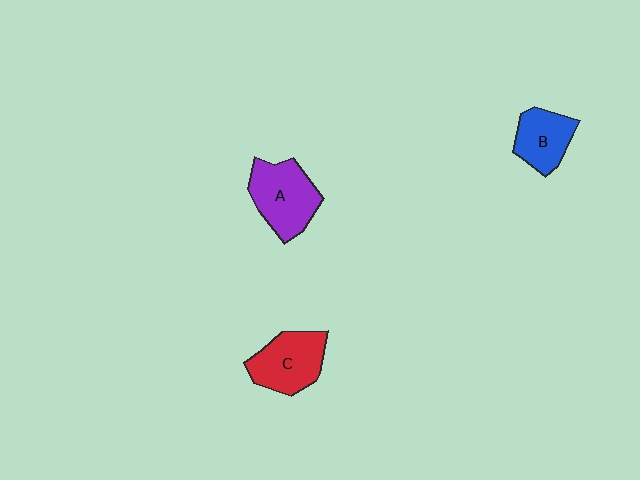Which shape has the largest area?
Shape A (purple).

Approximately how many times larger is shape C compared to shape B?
Approximately 1.3 times.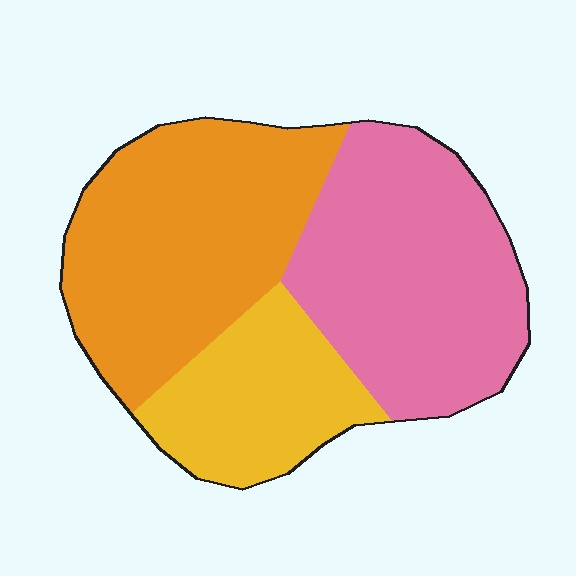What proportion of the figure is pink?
Pink takes up between a quarter and a half of the figure.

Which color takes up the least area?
Yellow, at roughly 20%.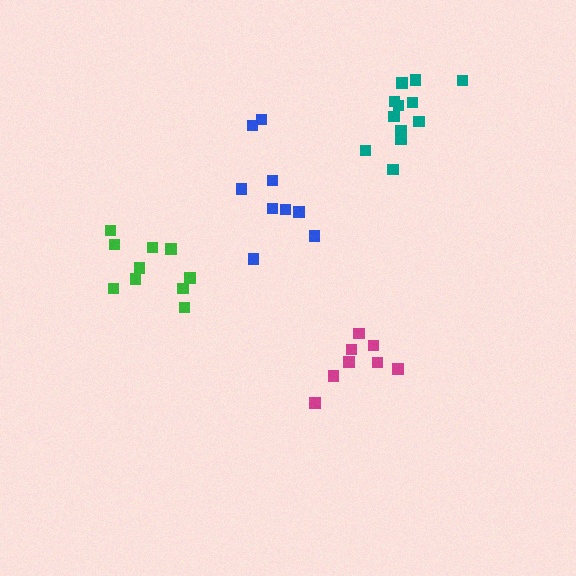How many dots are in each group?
Group 1: 8 dots, Group 2: 12 dots, Group 3: 9 dots, Group 4: 10 dots (39 total).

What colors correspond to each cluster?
The clusters are colored: magenta, teal, blue, green.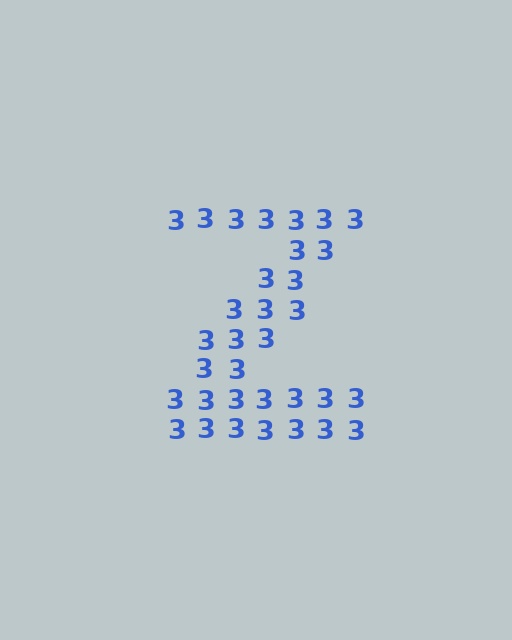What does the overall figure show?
The overall figure shows the letter Z.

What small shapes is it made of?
It is made of small digit 3's.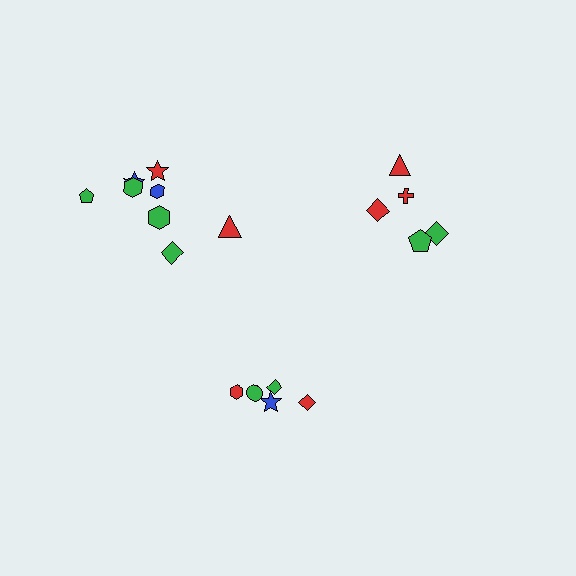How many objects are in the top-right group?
There are 5 objects.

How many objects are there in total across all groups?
There are 18 objects.